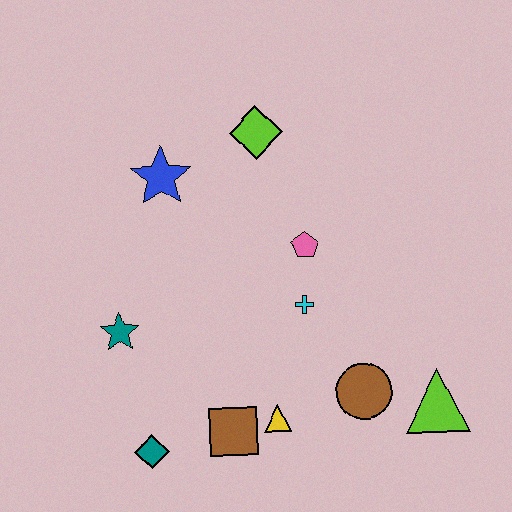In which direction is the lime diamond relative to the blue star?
The lime diamond is to the right of the blue star.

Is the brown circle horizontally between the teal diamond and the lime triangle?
Yes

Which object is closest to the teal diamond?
The brown square is closest to the teal diamond.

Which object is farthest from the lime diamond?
The teal diamond is farthest from the lime diamond.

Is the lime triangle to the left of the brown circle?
No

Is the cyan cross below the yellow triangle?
No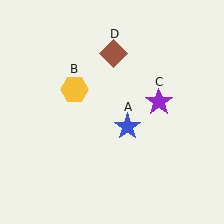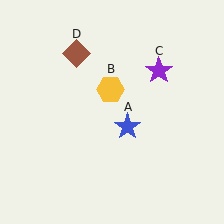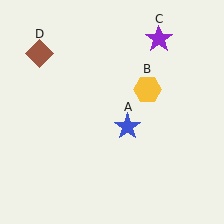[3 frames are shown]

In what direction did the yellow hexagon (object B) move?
The yellow hexagon (object B) moved right.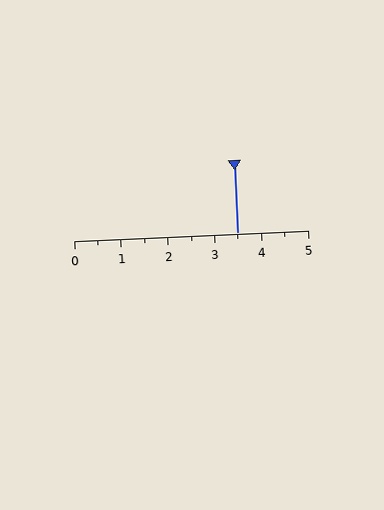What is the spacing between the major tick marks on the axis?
The major ticks are spaced 1 apart.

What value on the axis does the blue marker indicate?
The marker indicates approximately 3.5.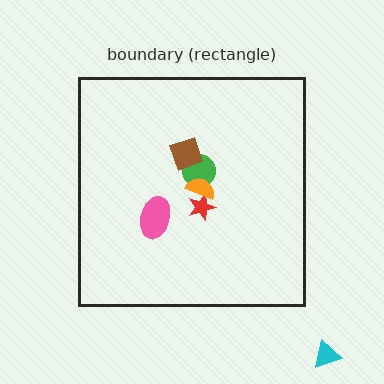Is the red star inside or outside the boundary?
Inside.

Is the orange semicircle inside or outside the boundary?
Inside.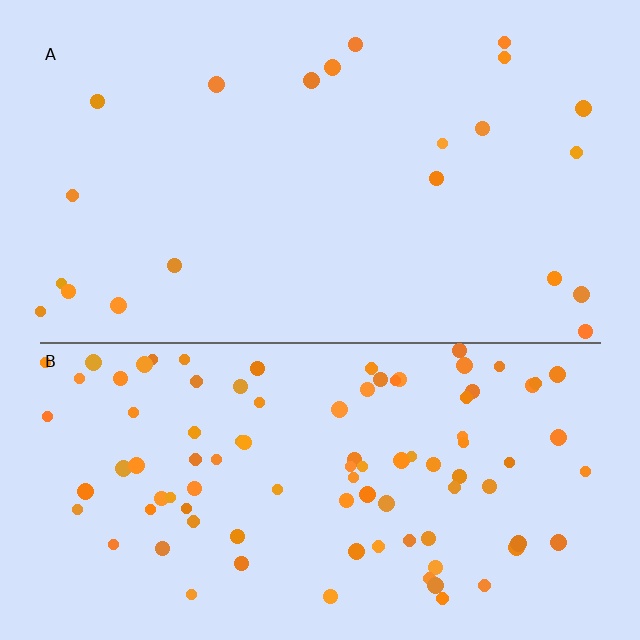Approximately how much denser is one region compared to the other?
Approximately 4.4× — region B over region A.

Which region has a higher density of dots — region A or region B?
B (the bottom).